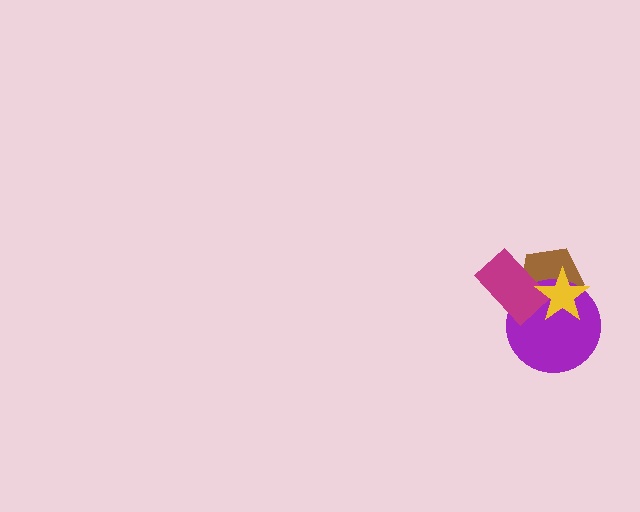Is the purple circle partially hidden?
Yes, it is partially covered by another shape.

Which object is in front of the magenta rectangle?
The yellow star is in front of the magenta rectangle.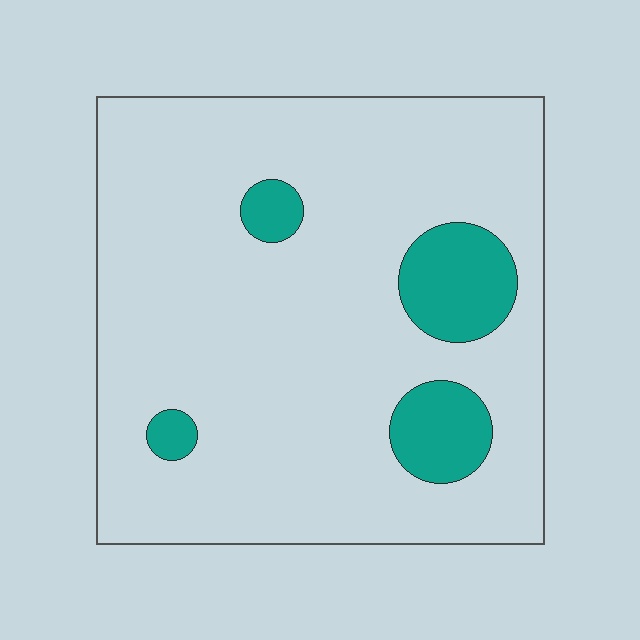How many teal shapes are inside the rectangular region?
4.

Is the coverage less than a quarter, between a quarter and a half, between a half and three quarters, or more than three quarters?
Less than a quarter.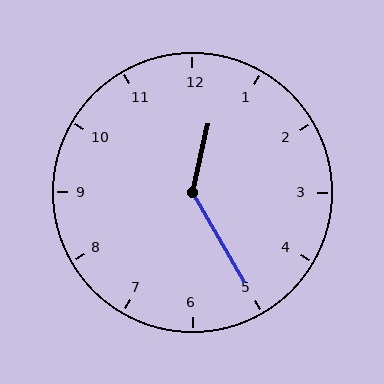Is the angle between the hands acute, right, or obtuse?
It is obtuse.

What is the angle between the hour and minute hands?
Approximately 138 degrees.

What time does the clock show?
12:25.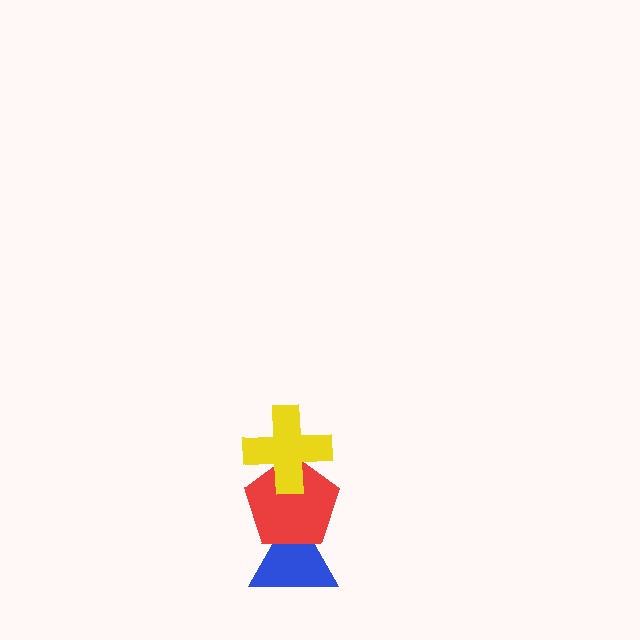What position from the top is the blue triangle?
The blue triangle is 3rd from the top.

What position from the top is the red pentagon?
The red pentagon is 2nd from the top.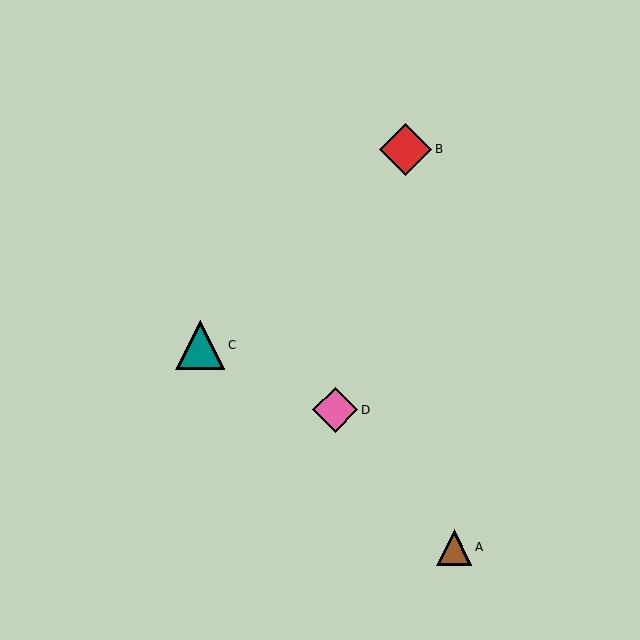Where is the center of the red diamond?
The center of the red diamond is at (406, 149).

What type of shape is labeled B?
Shape B is a red diamond.